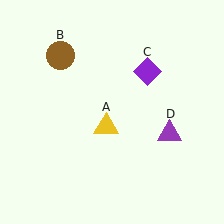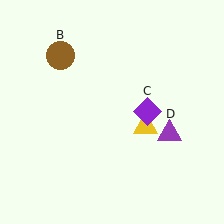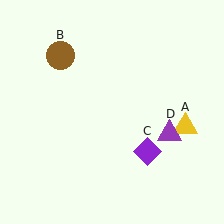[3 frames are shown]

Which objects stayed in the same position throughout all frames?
Brown circle (object B) and purple triangle (object D) remained stationary.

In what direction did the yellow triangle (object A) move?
The yellow triangle (object A) moved right.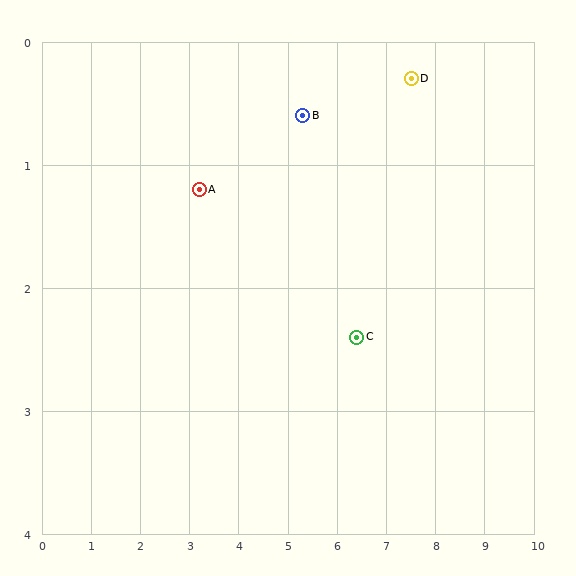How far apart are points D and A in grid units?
Points D and A are about 4.4 grid units apart.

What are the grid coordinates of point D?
Point D is at approximately (7.5, 0.3).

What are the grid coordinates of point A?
Point A is at approximately (3.2, 1.2).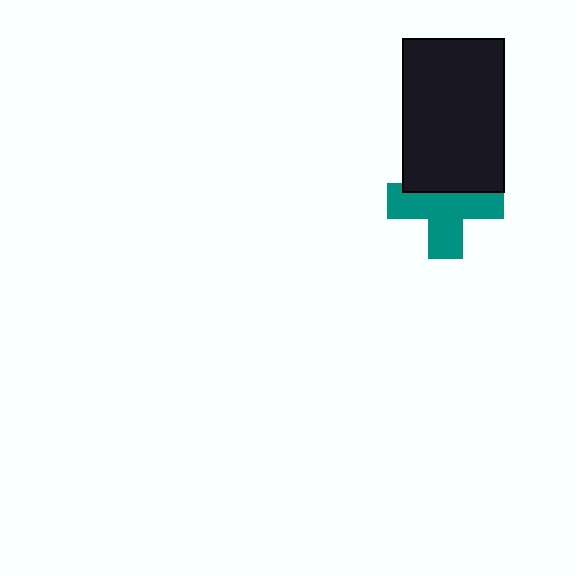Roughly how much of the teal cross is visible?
About half of it is visible (roughly 64%).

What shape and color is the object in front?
The object in front is a black rectangle.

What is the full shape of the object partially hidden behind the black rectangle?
The partially hidden object is a teal cross.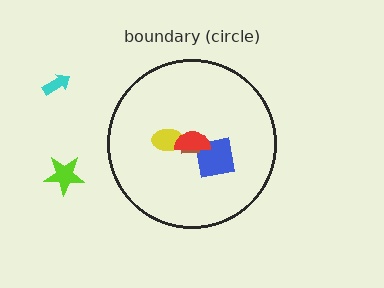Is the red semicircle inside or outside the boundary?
Inside.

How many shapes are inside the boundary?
4 inside, 2 outside.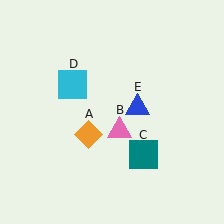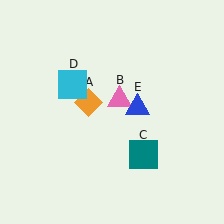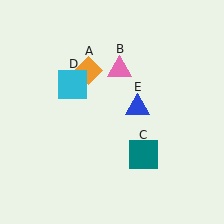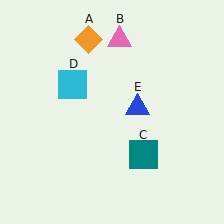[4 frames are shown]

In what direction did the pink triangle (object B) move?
The pink triangle (object B) moved up.